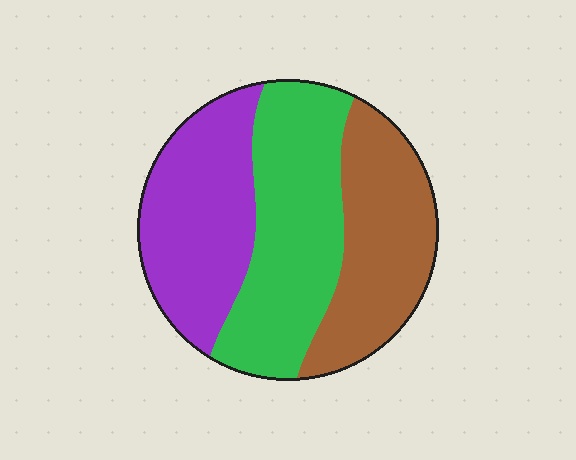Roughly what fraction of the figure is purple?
Purple covers roughly 30% of the figure.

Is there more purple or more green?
Green.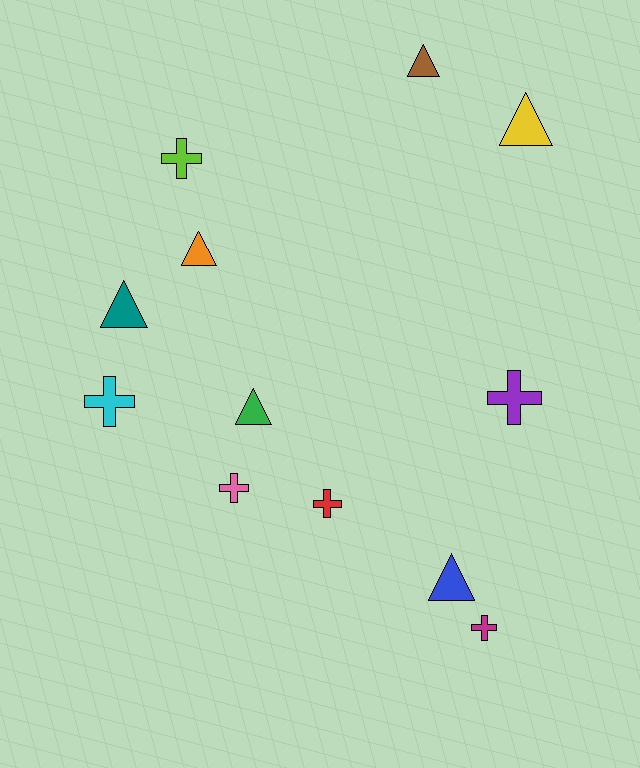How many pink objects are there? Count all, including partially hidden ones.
There is 1 pink object.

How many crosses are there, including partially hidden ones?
There are 6 crosses.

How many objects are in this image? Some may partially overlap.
There are 12 objects.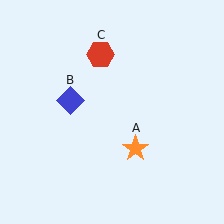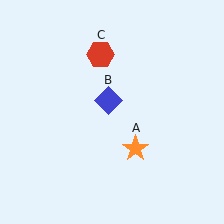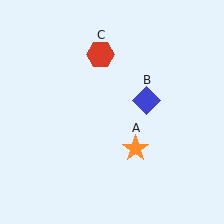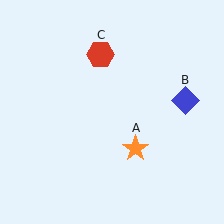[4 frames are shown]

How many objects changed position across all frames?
1 object changed position: blue diamond (object B).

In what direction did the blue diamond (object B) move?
The blue diamond (object B) moved right.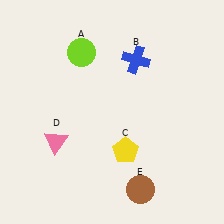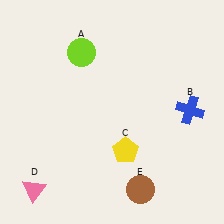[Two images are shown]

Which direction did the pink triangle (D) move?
The pink triangle (D) moved down.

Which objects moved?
The objects that moved are: the blue cross (B), the pink triangle (D).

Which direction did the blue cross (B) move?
The blue cross (B) moved right.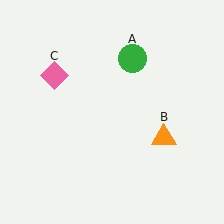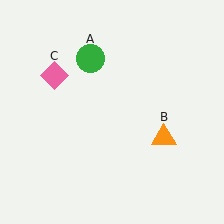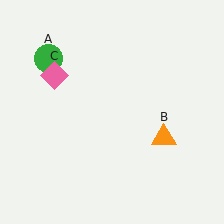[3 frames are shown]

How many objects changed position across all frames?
1 object changed position: green circle (object A).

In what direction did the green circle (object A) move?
The green circle (object A) moved left.